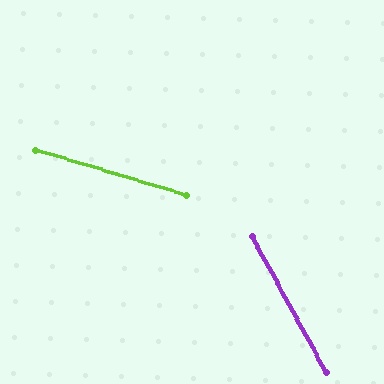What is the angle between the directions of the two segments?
Approximately 45 degrees.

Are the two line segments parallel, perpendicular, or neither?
Neither parallel nor perpendicular — they differ by about 45°.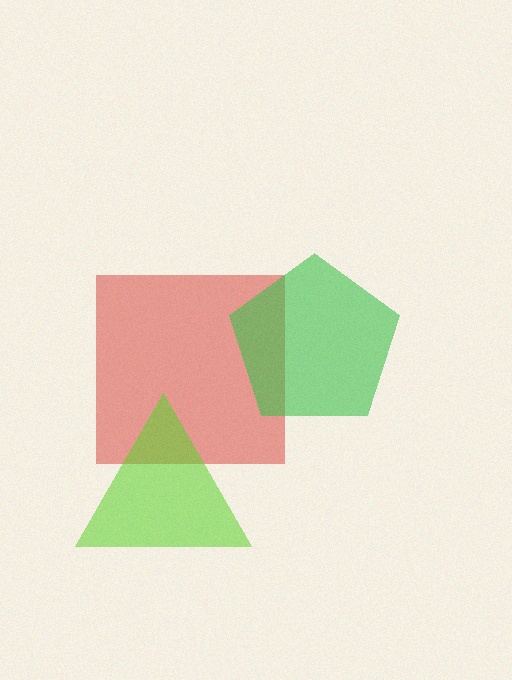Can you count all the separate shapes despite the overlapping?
Yes, there are 3 separate shapes.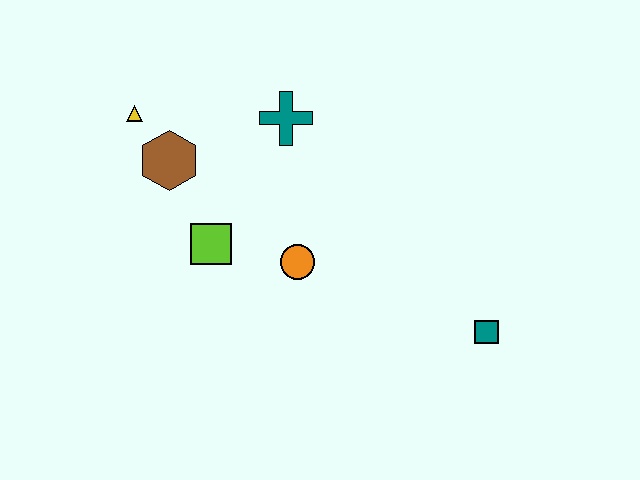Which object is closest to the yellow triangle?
The brown hexagon is closest to the yellow triangle.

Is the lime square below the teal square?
No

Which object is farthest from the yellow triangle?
The teal square is farthest from the yellow triangle.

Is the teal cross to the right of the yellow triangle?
Yes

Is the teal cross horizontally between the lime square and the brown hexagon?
No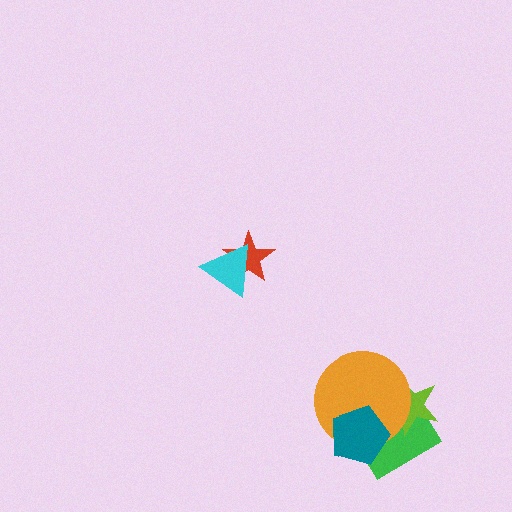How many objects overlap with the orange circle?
3 objects overlap with the orange circle.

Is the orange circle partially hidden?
Yes, it is partially covered by another shape.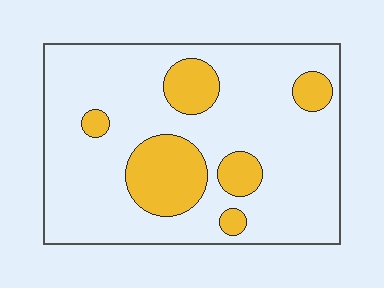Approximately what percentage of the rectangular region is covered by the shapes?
Approximately 20%.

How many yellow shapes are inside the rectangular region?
6.